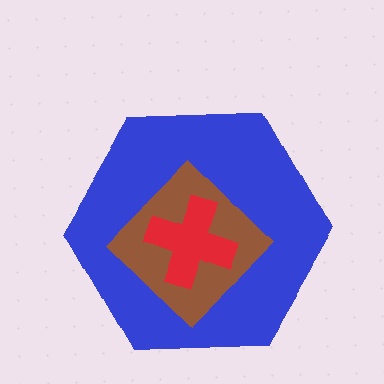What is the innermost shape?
The red cross.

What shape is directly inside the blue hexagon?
The brown diamond.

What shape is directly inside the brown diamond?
The red cross.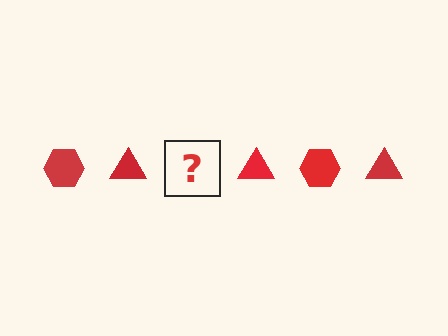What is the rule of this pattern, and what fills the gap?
The rule is that the pattern cycles through hexagon, triangle shapes in red. The gap should be filled with a red hexagon.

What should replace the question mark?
The question mark should be replaced with a red hexagon.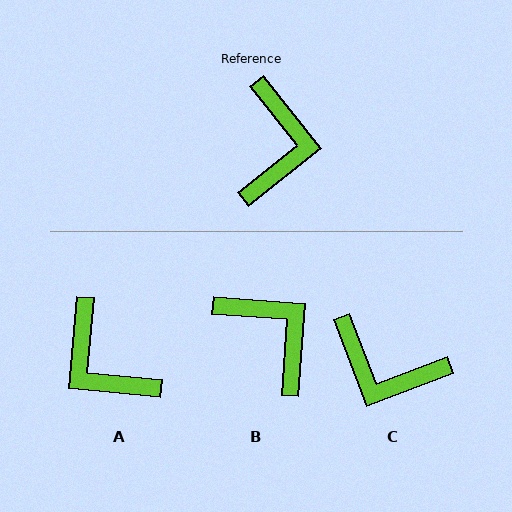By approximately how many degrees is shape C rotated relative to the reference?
Approximately 107 degrees clockwise.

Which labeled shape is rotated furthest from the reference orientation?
A, about 133 degrees away.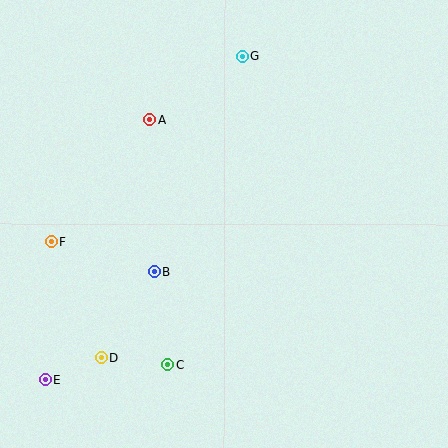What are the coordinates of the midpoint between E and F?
The midpoint between E and F is at (48, 311).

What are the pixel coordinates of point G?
Point G is at (243, 56).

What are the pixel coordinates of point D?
Point D is at (101, 357).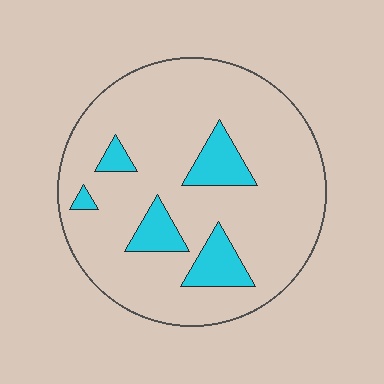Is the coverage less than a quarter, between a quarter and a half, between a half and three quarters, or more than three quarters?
Less than a quarter.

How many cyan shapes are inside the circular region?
5.